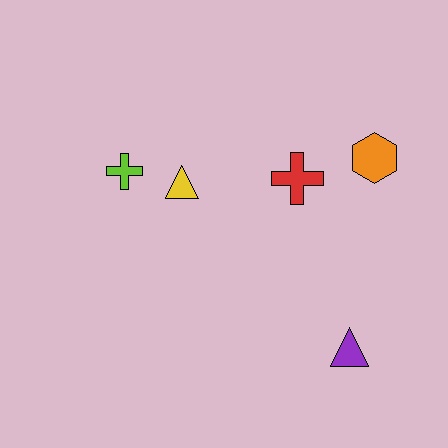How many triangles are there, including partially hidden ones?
There are 2 triangles.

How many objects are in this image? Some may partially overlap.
There are 5 objects.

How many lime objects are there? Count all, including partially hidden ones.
There is 1 lime object.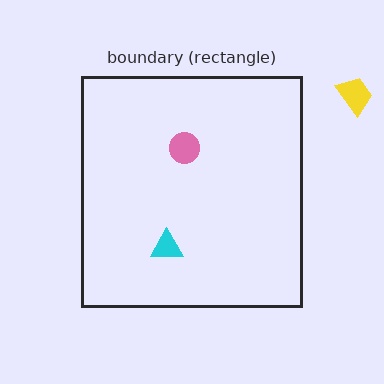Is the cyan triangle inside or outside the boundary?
Inside.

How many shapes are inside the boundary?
2 inside, 1 outside.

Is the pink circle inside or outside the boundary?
Inside.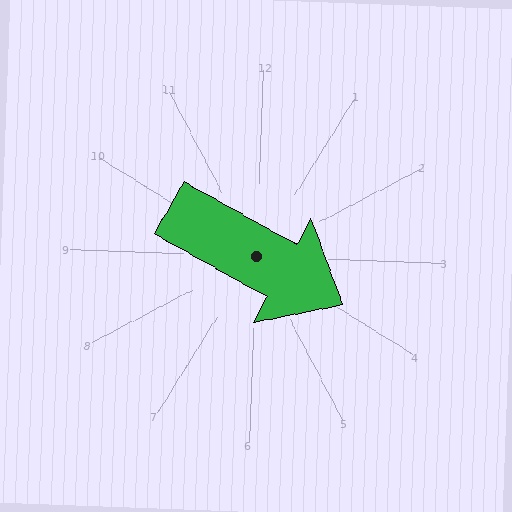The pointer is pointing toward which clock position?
Roughly 4 o'clock.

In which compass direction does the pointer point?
Southeast.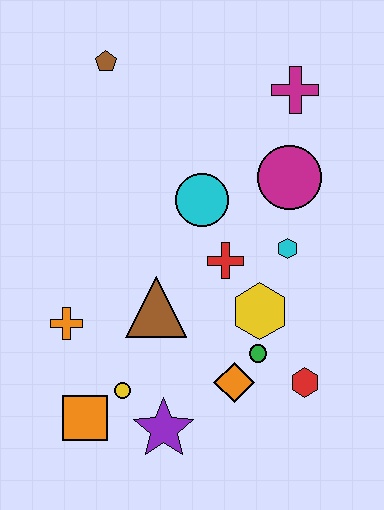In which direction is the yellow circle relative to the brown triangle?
The yellow circle is below the brown triangle.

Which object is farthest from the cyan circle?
The orange square is farthest from the cyan circle.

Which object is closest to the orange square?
The yellow circle is closest to the orange square.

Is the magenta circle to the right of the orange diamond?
Yes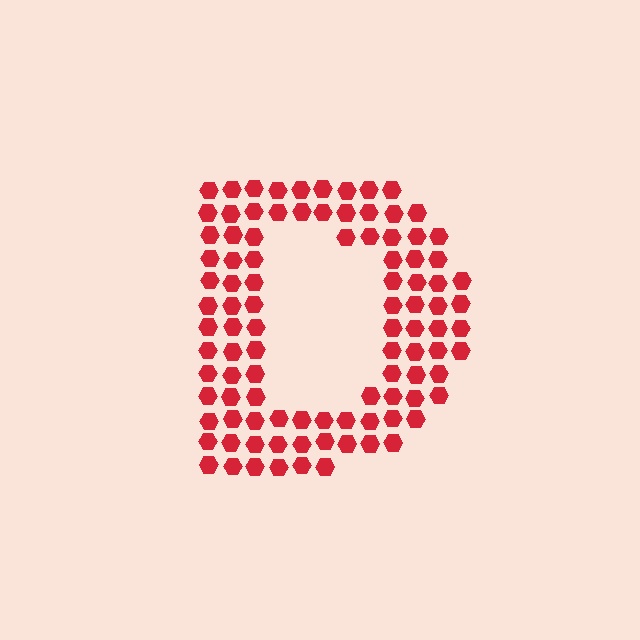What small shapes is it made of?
It is made of small hexagons.